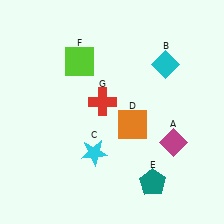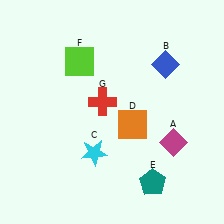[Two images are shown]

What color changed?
The diamond (B) changed from cyan in Image 1 to blue in Image 2.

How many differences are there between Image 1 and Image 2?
There is 1 difference between the two images.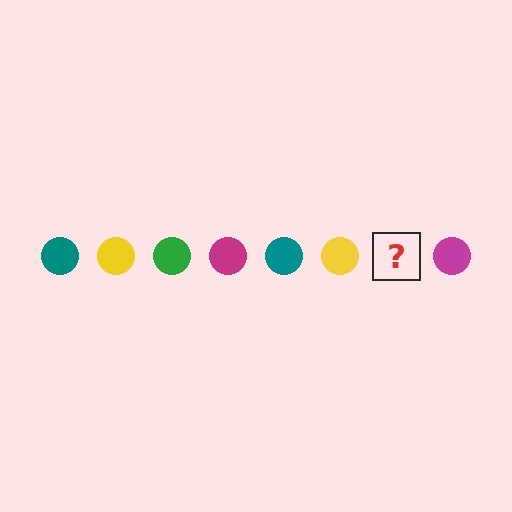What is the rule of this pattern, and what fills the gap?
The rule is that the pattern cycles through teal, yellow, green, magenta circles. The gap should be filled with a green circle.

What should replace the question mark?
The question mark should be replaced with a green circle.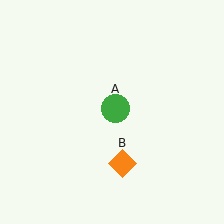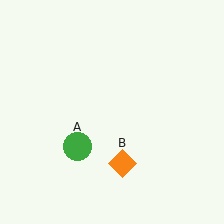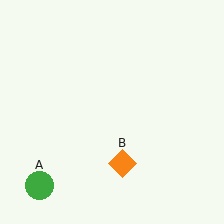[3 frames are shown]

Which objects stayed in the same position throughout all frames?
Orange diamond (object B) remained stationary.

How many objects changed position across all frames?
1 object changed position: green circle (object A).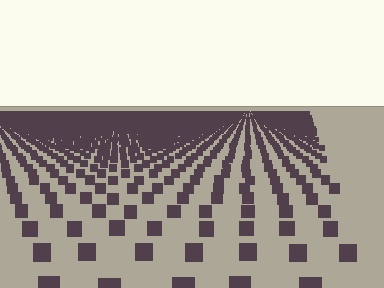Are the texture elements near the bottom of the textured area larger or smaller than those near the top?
Larger. Near the bottom, elements are closer to the viewer and appear at a bigger on-screen size.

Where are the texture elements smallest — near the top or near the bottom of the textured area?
Near the top.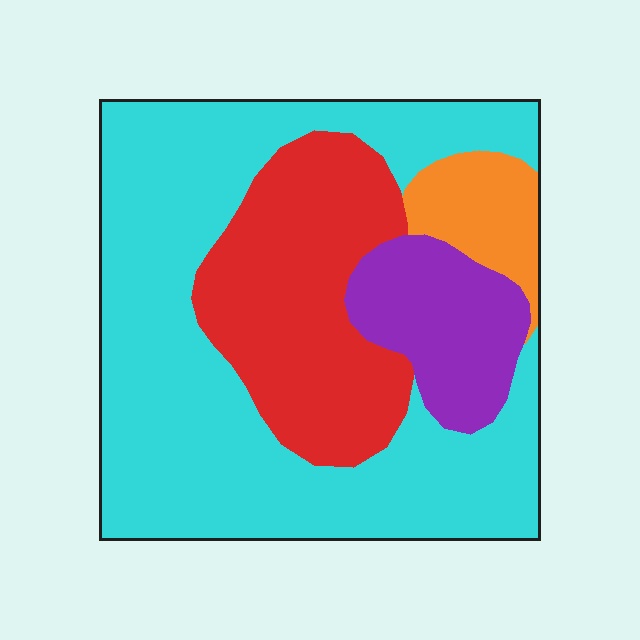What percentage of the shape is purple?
Purple takes up about one eighth (1/8) of the shape.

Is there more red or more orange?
Red.